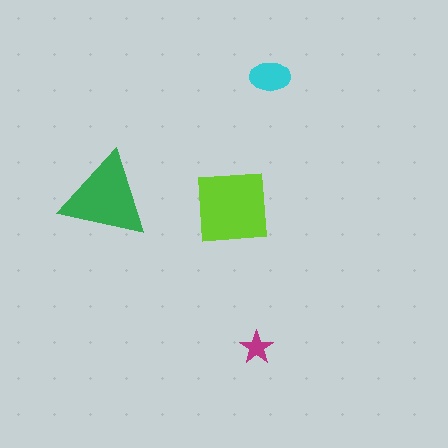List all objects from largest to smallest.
The lime square, the green triangle, the cyan ellipse, the magenta star.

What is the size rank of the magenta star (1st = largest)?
4th.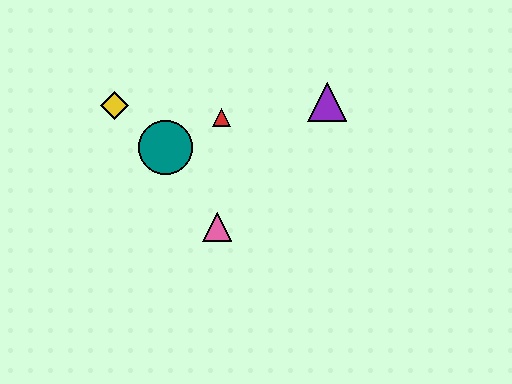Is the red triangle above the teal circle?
Yes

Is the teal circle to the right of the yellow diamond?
Yes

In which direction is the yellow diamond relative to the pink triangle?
The yellow diamond is above the pink triangle.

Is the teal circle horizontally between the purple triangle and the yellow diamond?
Yes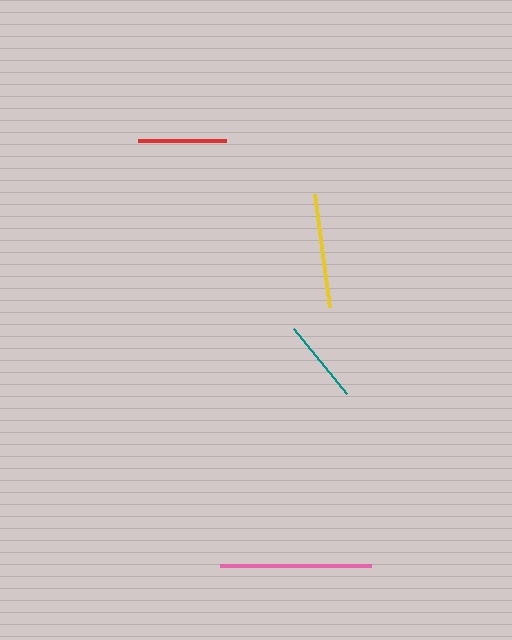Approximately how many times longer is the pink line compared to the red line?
The pink line is approximately 1.7 times the length of the red line.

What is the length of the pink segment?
The pink segment is approximately 151 pixels long.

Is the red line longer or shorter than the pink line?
The pink line is longer than the red line.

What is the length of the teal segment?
The teal segment is approximately 83 pixels long.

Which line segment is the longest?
The pink line is the longest at approximately 151 pixels.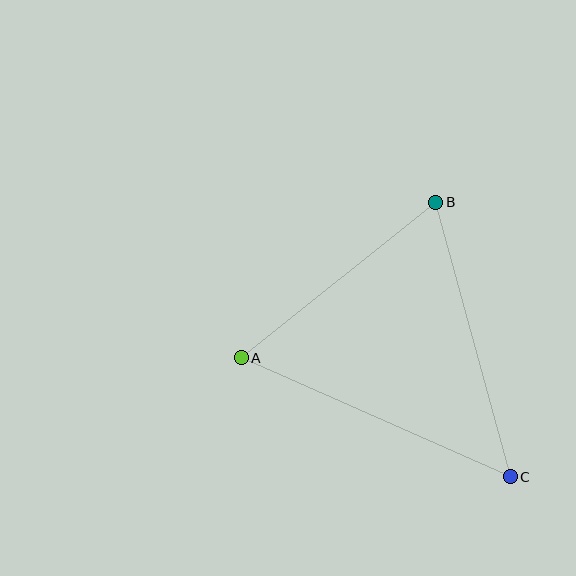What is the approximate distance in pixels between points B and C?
The distance between B and C is approximately 285 pixels.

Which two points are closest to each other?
Points A and B are closest to each other.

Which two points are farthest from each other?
Points A and C are farthest from each other.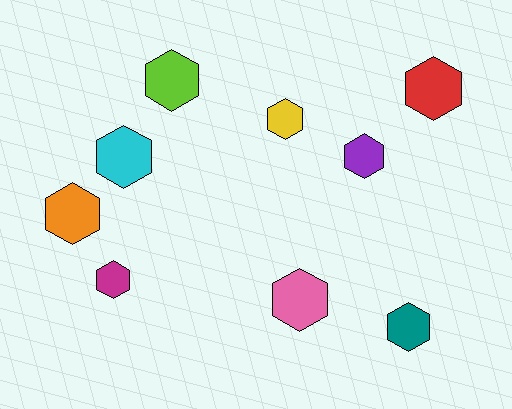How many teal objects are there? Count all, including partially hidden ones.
There is 1 teal object.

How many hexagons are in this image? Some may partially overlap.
There are 9 hexagons.